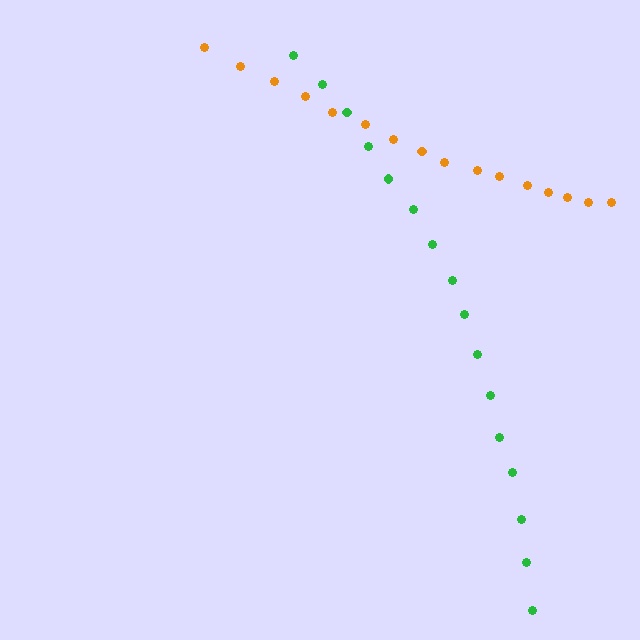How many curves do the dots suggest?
There are 2 distinct paths.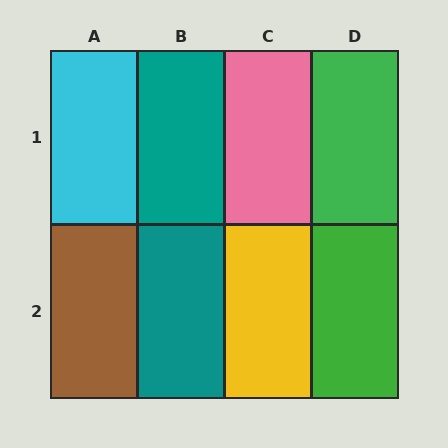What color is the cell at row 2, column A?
Brown.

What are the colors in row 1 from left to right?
Cyan, teal, pink, green.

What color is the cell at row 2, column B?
Teal.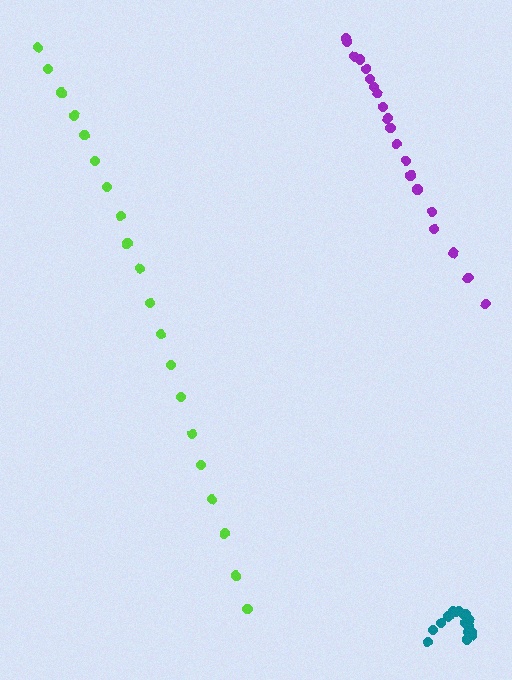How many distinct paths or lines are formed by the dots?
There are 3 distinct paths.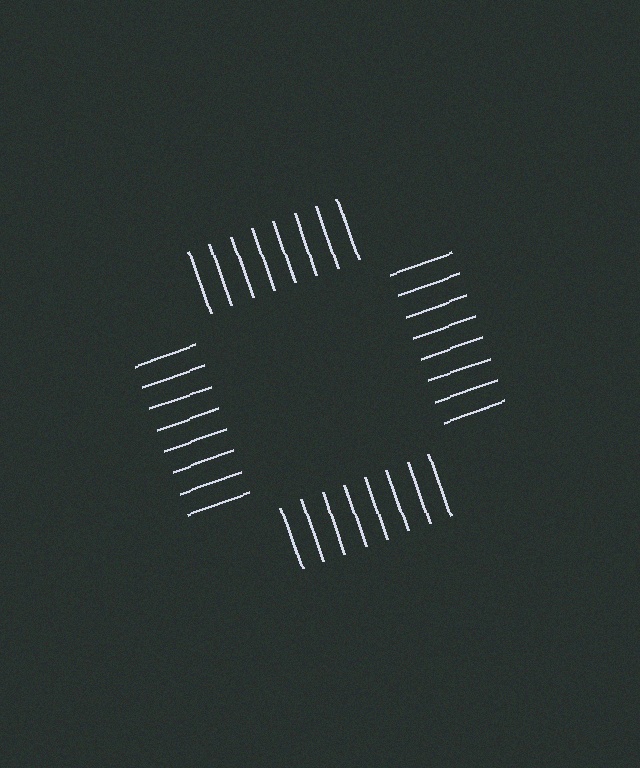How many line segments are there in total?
32 — 8 along each of the 4 edges.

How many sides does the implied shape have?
4 sides — the line-ends trace a square.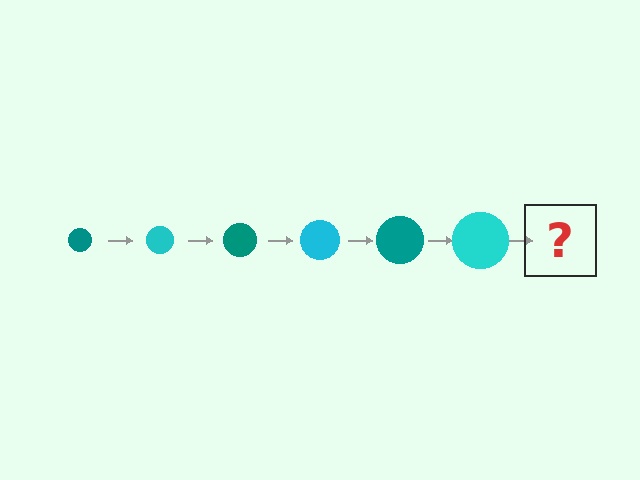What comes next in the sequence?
The next element should be a teal circle, larger than the previous one.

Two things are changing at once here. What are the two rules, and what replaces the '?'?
The two rules are that the circle grows larger each step and the color cycles through teal and cyan. The '?' should be a teal circle, larger than the previous one.